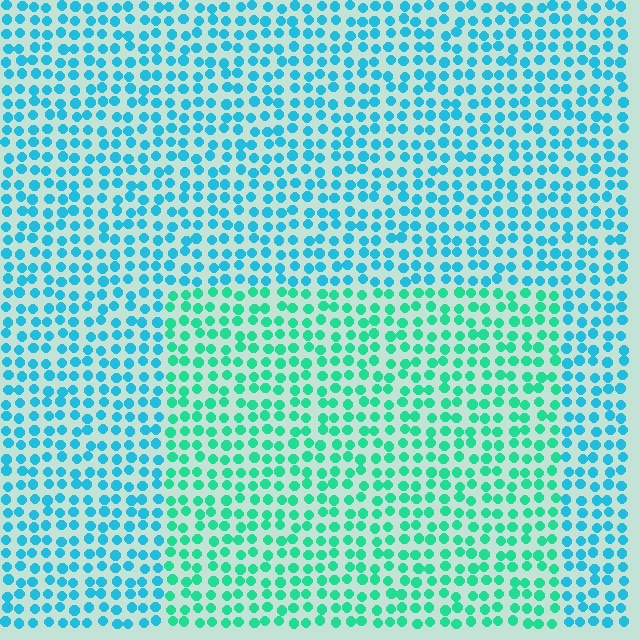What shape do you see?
I see a rectangle.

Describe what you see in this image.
The image is filled with small cyan elements in a uniform arrangement. A rectangle-shaped region is visible where the elements are tinted to a slightly different hue, forming a subtle color boundary.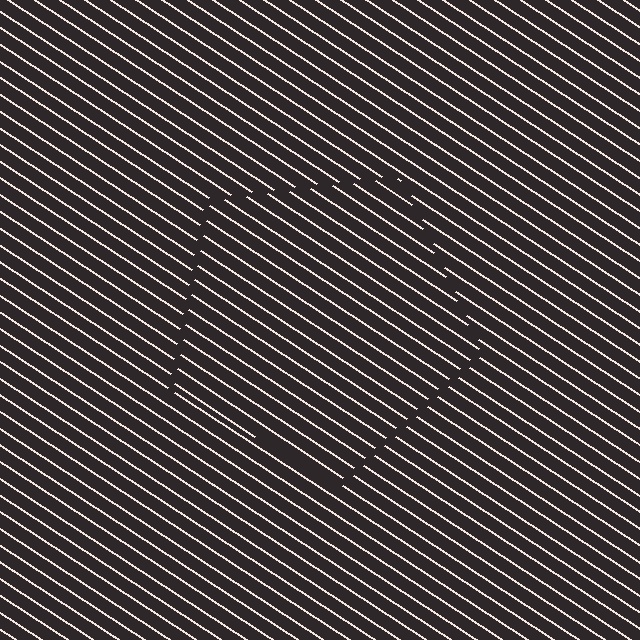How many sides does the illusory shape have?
5 sides — the line-ends trace a pentagon.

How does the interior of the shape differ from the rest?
The interior of the shape contains the same grating, shifted by half a period — the contour is defined by the phase discontinuity where line-ends from the inner and outer gratings abut.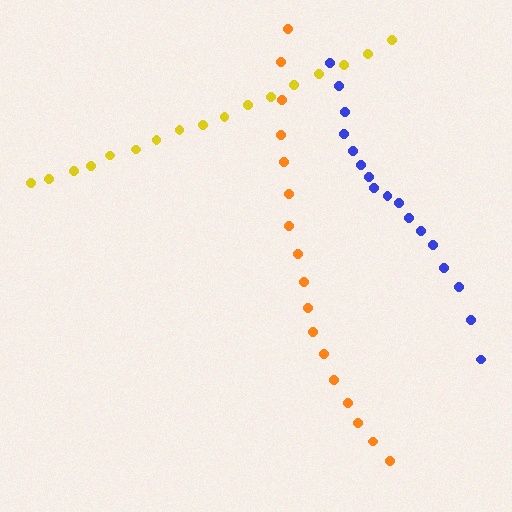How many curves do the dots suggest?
There are 3 distinct paths.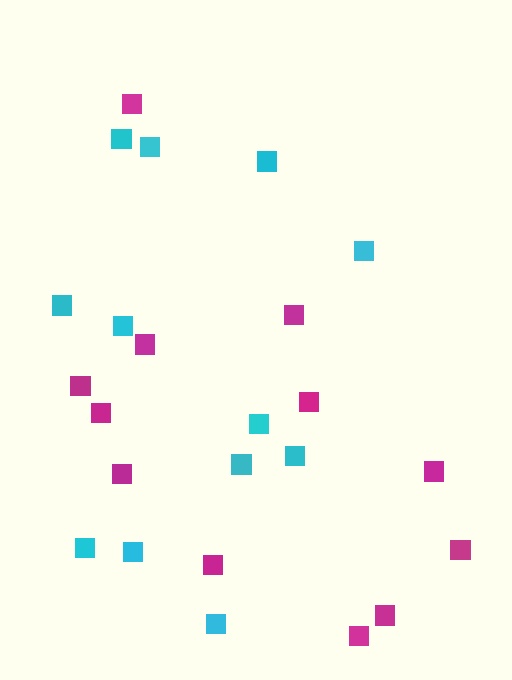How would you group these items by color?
There are 2 groups: one group of magenta squares (12) and one group of cyan squares (12).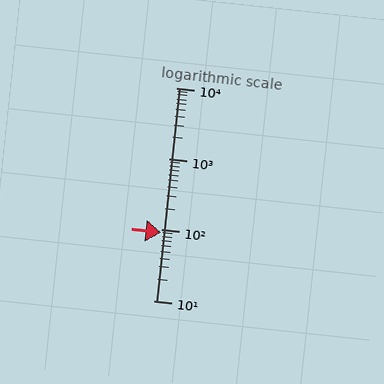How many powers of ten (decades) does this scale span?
The scale spans 3 decades, from 10 to 10000.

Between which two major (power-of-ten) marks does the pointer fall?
The pointer is between 10 and 100.